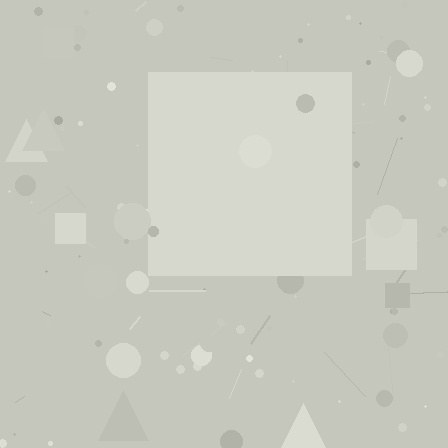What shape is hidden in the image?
A square is hidden in the image.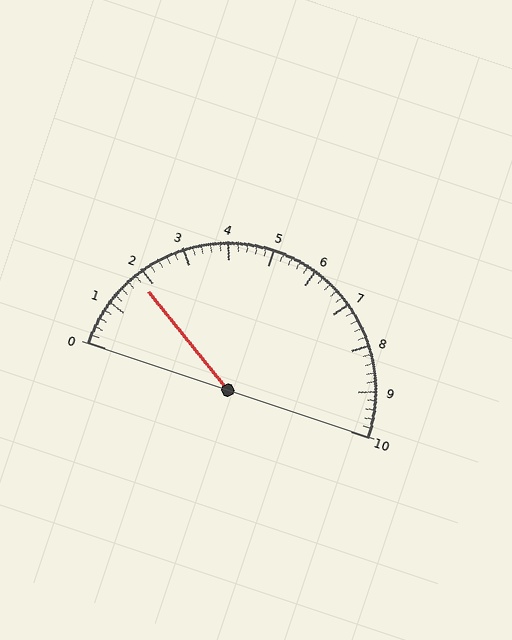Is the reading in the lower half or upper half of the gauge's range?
The reading is in the lower half of the range (0 to 10).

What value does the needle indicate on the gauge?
The needle indicates approximately 1.8.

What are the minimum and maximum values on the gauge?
The gauge ranges from 0 to 10.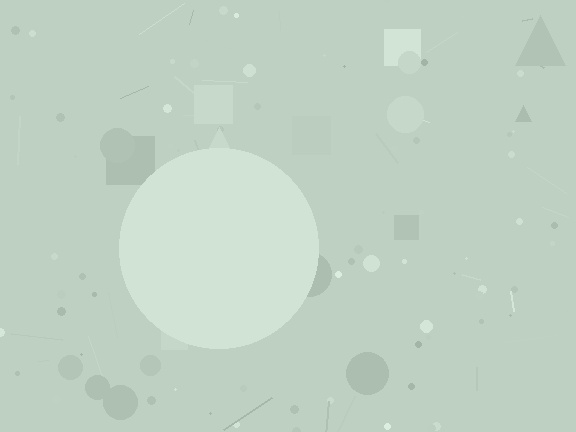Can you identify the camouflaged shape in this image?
The camouflaged shape is a circle.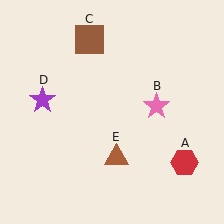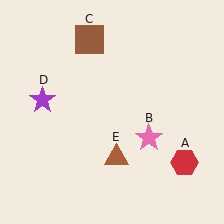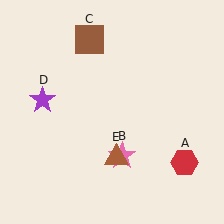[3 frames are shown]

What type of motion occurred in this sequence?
The pink star (object B) rotated clockwise around the center of the scene.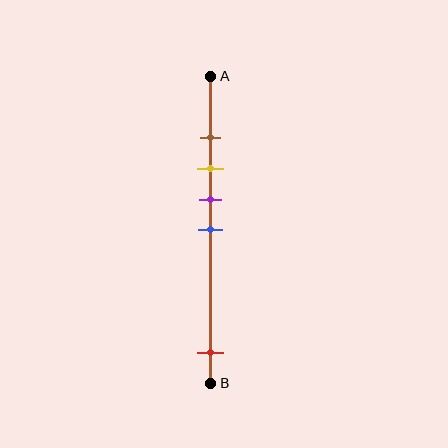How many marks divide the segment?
There are 5 marks dividing the segment.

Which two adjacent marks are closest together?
The brown and yellow marks are the closest adjacent pair.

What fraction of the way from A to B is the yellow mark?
The yellow mark is approximately 30% (0.3) of the way from A to B.